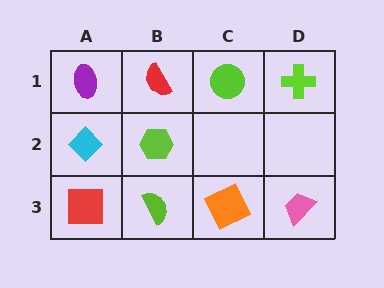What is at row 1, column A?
A purple ellipse.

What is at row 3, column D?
A pink trapezoid.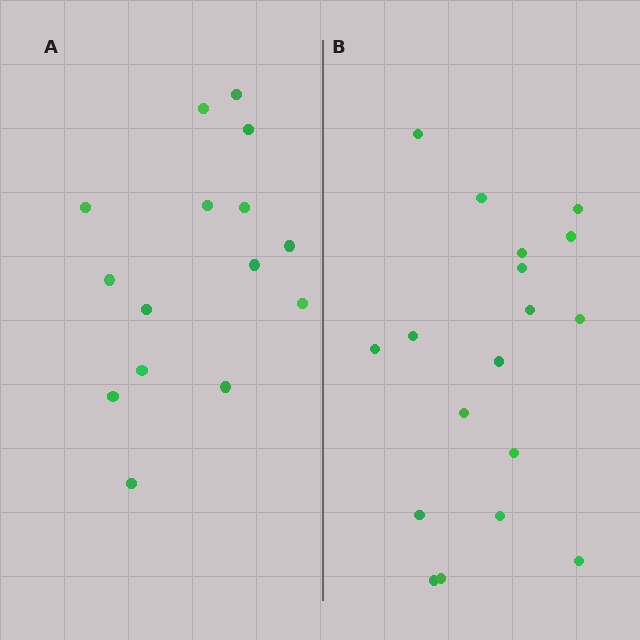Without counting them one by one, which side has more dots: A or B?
Region B (the right region) has more dots.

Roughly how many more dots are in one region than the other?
Region B has just a few more — roughly 2 or 3 more dots than region A.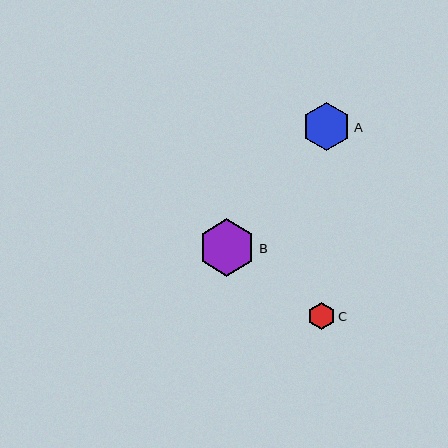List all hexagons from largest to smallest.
From largest to smallest: B, A, C.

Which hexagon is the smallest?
Hexagon C is the smallest with a size of approximately 27 pixels.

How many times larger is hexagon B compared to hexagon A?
Hexagon B is approximately 1.2 times the size of hexagon A.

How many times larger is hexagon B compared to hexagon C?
Hexagon B is approximately 2.1 times the size of hexagon C.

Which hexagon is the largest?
Hexagon B is the largest with a size of approximately 57 pixels.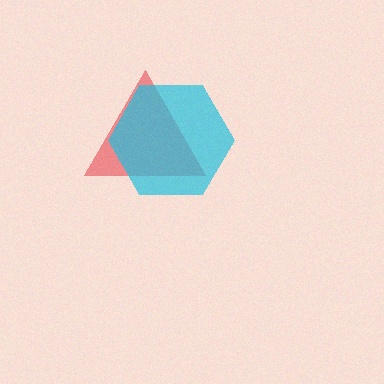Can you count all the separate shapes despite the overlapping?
Yes, there are 2 separate shapes.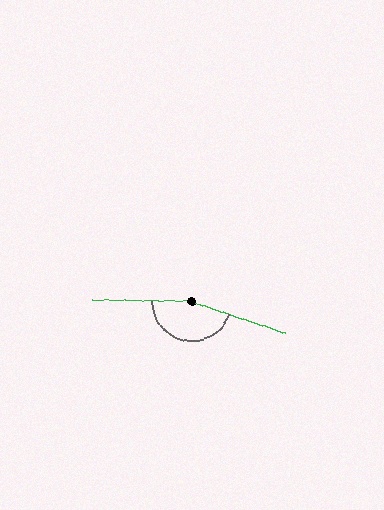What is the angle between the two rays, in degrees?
Approximately 162 degrees.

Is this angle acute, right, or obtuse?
It is obtuse.